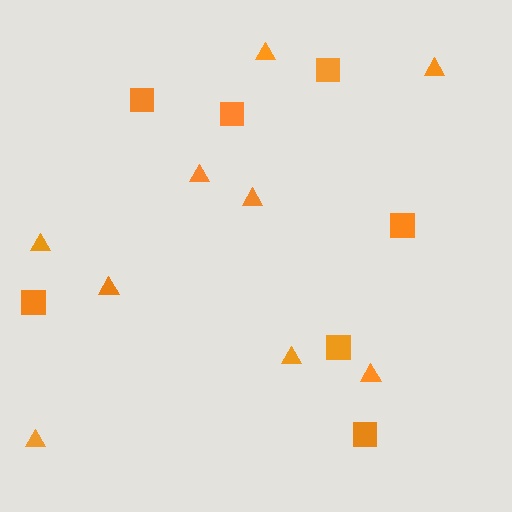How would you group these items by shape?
There are 2 groups: one group of triangles (9) and one group of squares (7).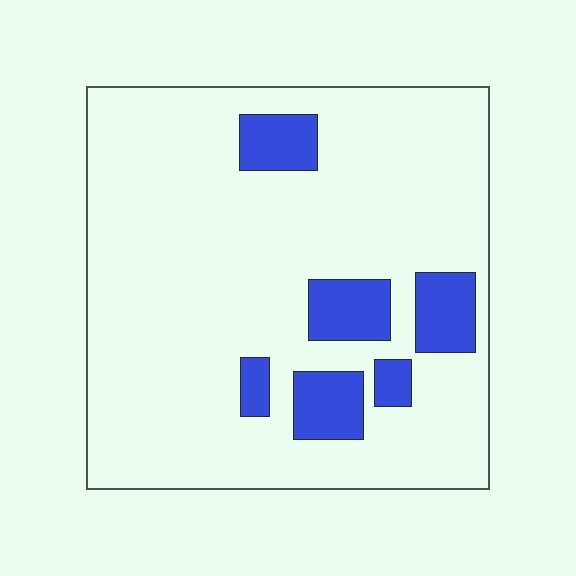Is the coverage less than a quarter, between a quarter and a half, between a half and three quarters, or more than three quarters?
Less than a quarter.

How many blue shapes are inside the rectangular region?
6.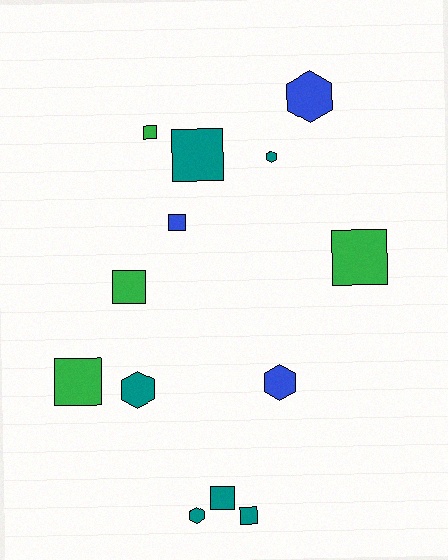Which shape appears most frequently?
Square, with 8 objects.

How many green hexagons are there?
There are no green hexagons.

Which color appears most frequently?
Teal, with 6 objects.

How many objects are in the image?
There are 13 objects.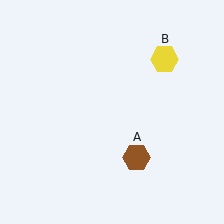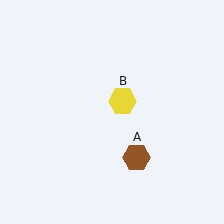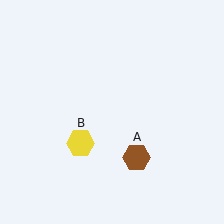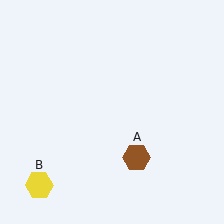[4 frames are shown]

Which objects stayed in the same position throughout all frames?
Brown hexagon (object A) remained stationary.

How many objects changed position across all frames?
1 object changed position: yellow hexagon (object B).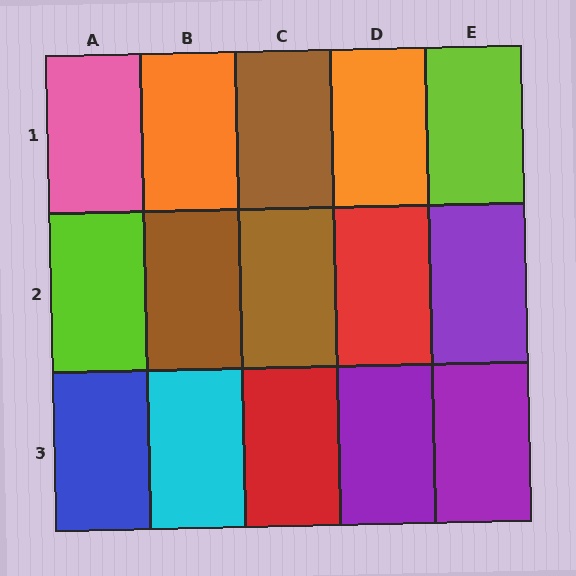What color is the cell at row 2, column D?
Red.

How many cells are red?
2 cells are red.